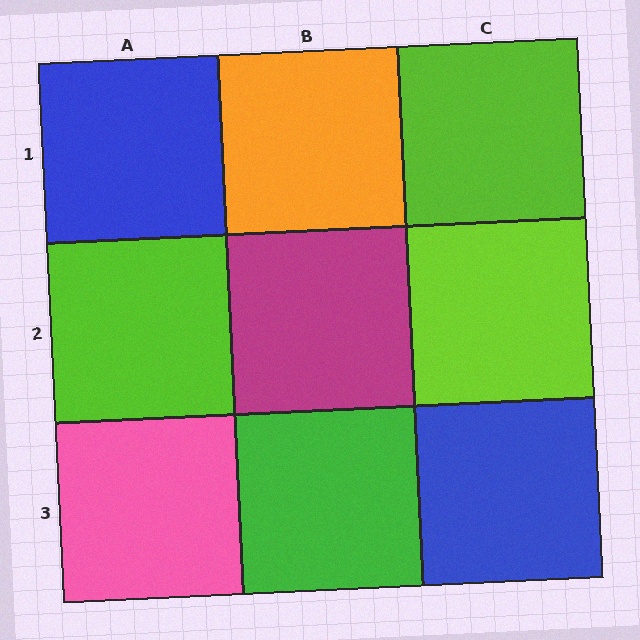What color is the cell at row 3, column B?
Green.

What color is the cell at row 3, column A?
Pink.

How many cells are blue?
2 cells are blue.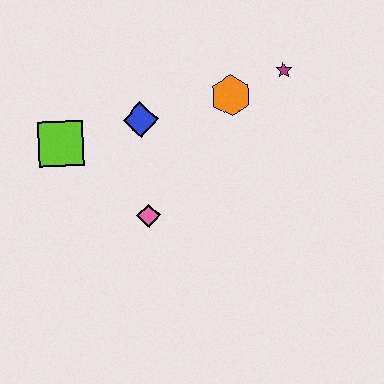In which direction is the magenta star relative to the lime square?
The magenta star is to the right of the lime square.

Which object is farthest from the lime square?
The magenta star is farthest from the lime square.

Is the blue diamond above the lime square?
Yes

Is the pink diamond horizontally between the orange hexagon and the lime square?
Yes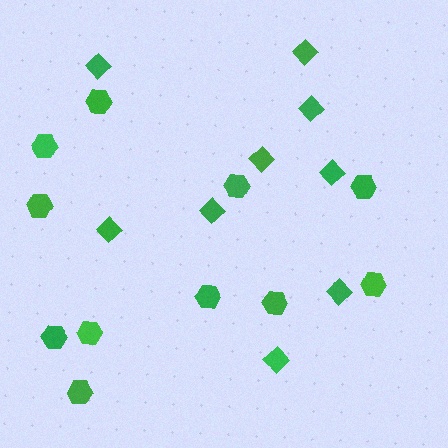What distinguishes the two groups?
There are 2 groups: one group of diamonds (9) and one group of hexagons (11).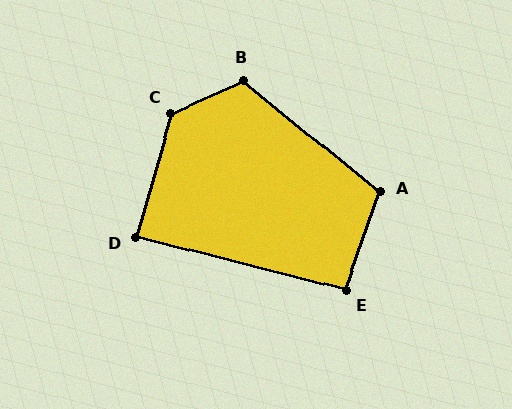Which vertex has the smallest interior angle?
D, at approximately 89 degrees.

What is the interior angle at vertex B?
Approximately 116 degrees (obtuse).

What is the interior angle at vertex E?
Approximately 95 degrees (approximately right).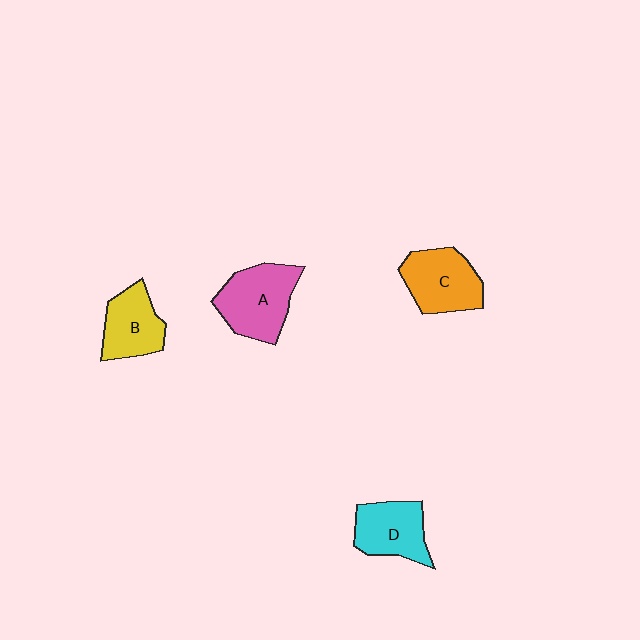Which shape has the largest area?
Shape A (pink).